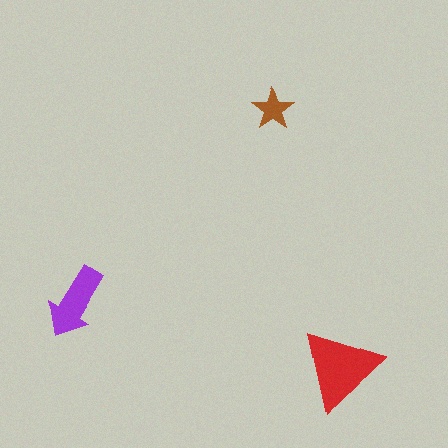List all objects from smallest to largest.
The brown star, the purple arrow, the red triangle.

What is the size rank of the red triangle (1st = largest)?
1st.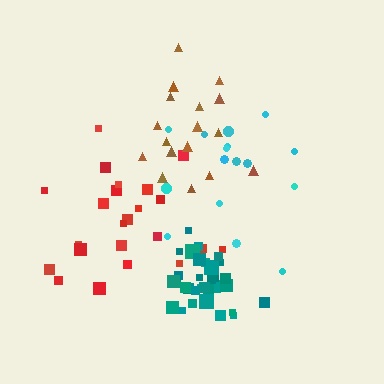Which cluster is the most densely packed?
Teal.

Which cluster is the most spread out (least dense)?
Cyan.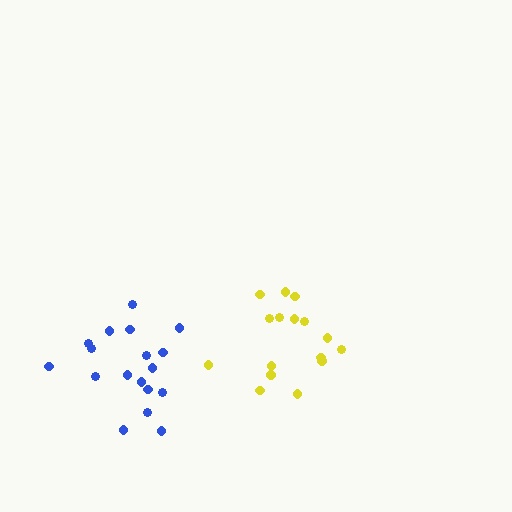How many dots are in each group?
Group 1: 18 dots, Group 2: 16 dots (34 total).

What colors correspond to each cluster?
The clusters are colored: blue, yellow.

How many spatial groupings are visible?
There are 2 spatial groupings.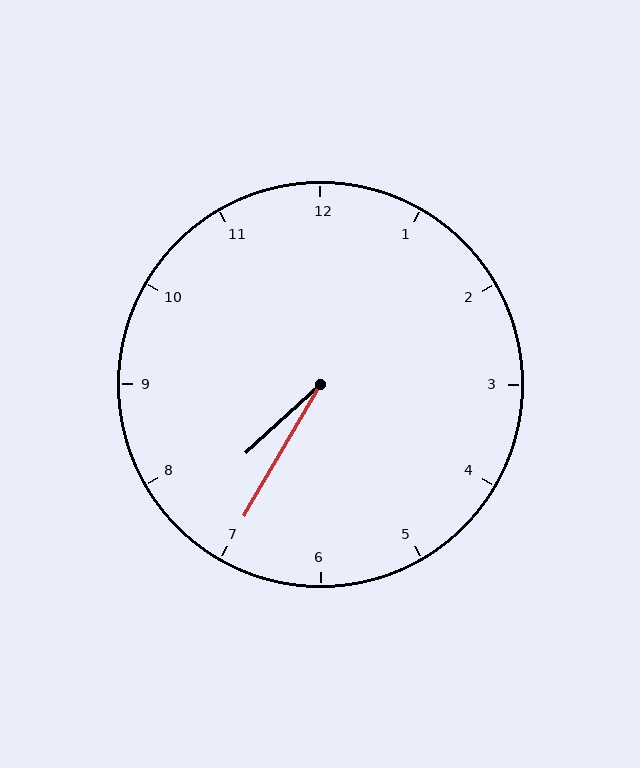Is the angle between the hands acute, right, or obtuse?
It is acute.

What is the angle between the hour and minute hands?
Approximately 18 degrees.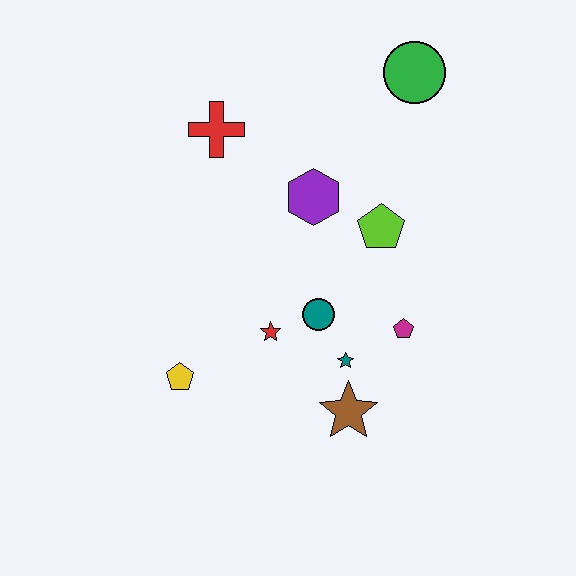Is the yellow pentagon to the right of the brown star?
No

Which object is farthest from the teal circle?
The green circle is farthest from the teal circle.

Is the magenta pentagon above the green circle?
No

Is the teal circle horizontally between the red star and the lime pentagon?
Yes